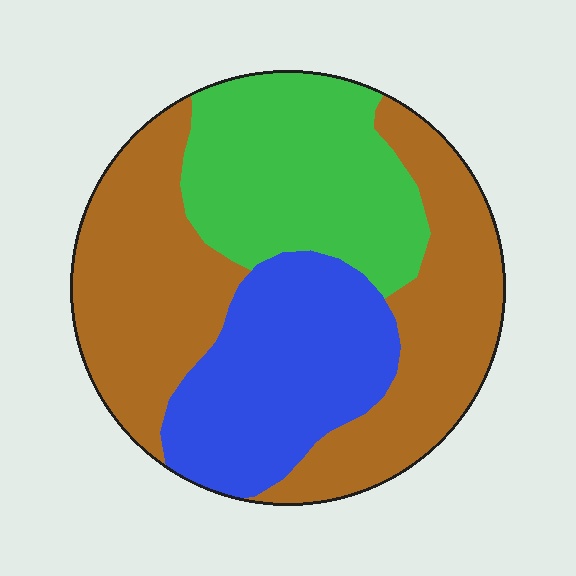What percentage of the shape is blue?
Blue covers around 25% of the shape.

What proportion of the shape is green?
Green takes up about one quarter (1/4) of the shape.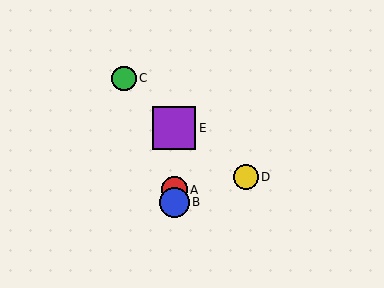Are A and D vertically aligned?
No, A is at x≈174 and D is at x≈246.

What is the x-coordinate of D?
Object D is at x≈246.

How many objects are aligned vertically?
3 objects (A, B, E) are aligned vertically.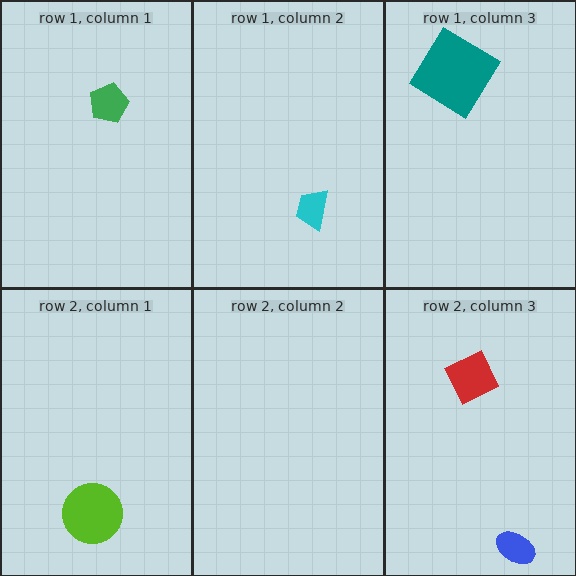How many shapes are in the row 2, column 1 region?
1.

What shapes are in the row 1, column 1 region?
The green pentagon.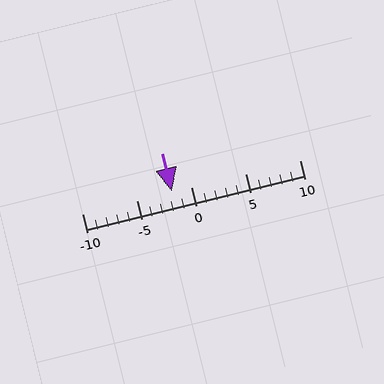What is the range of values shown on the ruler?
The ruler shows values from -10 to 10.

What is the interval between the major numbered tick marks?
The major tick marks are spaced 5 units apart.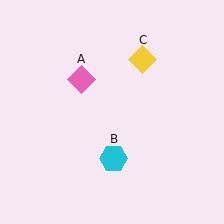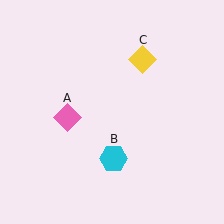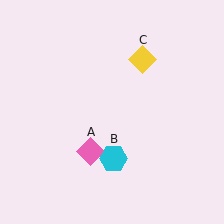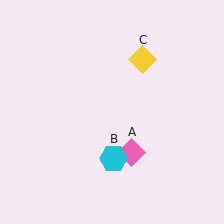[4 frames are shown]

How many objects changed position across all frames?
1 object changed position: pink diamond (object A).